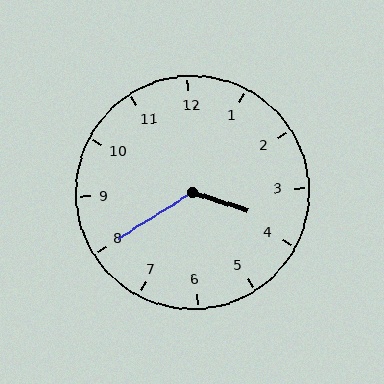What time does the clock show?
3:40.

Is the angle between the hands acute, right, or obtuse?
It is obtuse.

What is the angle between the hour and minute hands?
Approximately 130 degrees.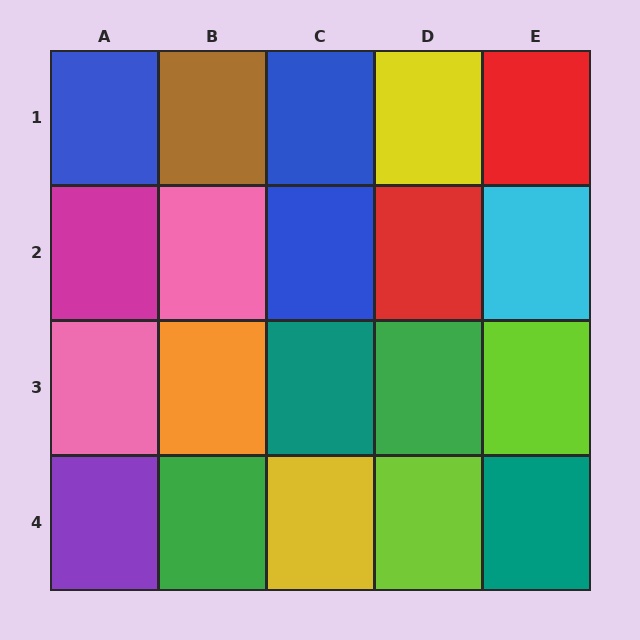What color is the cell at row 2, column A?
Magenta.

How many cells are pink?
2 cells are pink.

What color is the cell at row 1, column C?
Blue.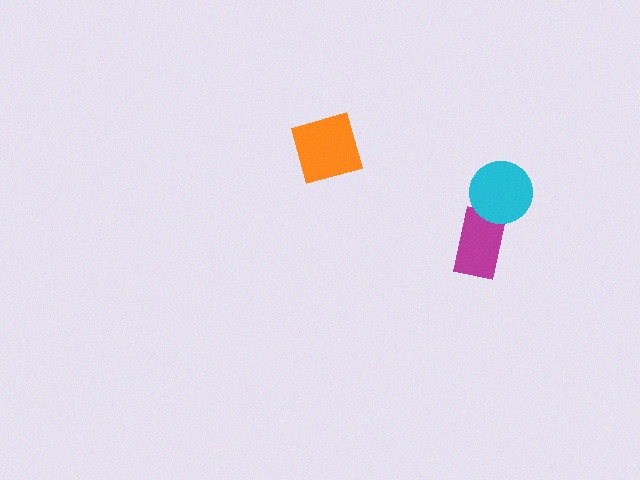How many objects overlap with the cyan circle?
1 object overlaps with the cyan circle.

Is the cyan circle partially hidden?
No, no other shape covers it.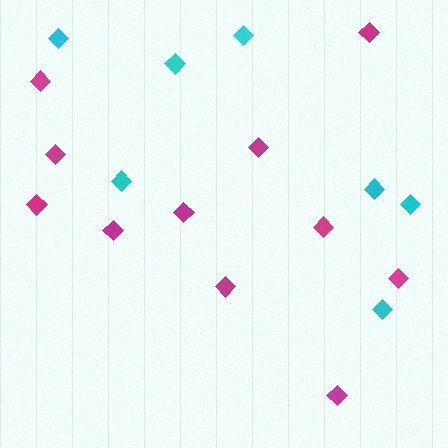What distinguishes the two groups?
There are 2 groups: one group of cyan diamonds (7) and one group of magenta diamonds (11).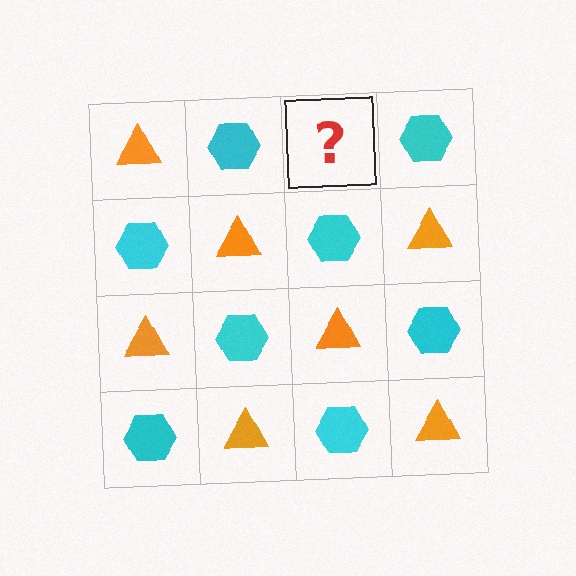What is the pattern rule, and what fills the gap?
The rule is that it alternates orange triangle and cyan hexagon in a checkerboard pattern. The gap should be filled with an orange triangle.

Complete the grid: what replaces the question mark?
The question mark should be replaced with an orange triangle.